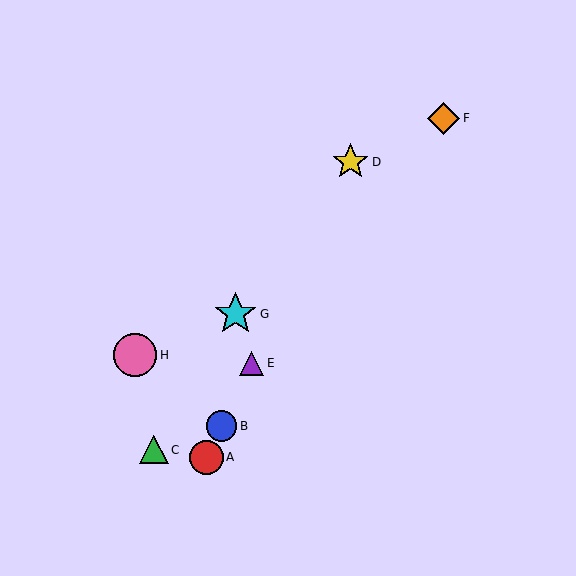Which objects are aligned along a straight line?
Objects A, B, D, E are aligned along a straight line.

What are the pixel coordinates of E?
Object E is at (252, 363).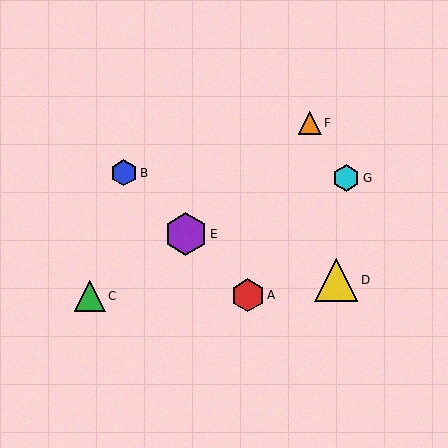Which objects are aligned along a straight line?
Objects A, B, E are aligned along a straight line.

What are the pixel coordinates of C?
Object C is at (90, 296).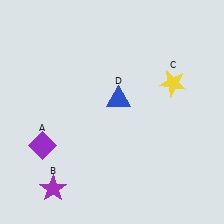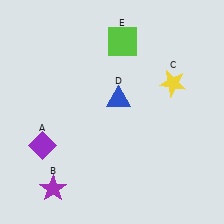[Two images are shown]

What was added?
A lime square (E) was added in Image 2.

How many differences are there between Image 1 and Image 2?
There is 1 difference between the two images.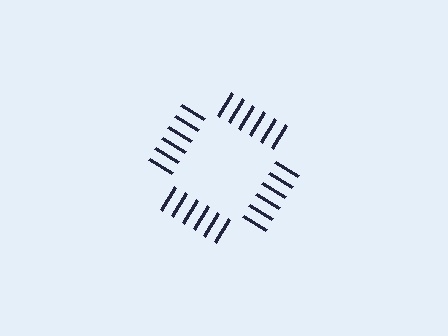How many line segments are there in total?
24 — 6 along each of the 4 edges.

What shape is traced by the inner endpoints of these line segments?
An illusory square — the line segments terminate on its edges but no continuous stroke is drawn.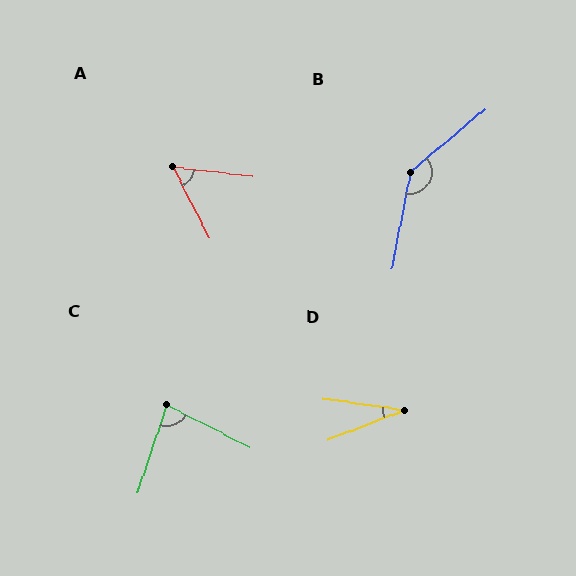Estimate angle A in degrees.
Approximately 56 degrees.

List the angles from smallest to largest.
D (29°), A (56°), C (81°), B (141°).